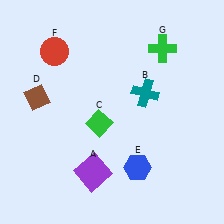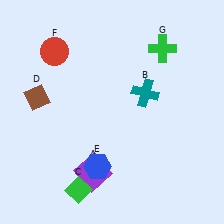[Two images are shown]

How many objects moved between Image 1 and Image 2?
2 objects moved between the two images.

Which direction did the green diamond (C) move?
The green diamond (C) moved down.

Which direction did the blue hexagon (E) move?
The blue hexagon (E) moved left.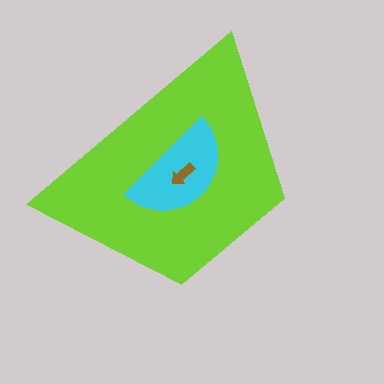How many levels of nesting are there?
3.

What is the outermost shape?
The lime trapezoid.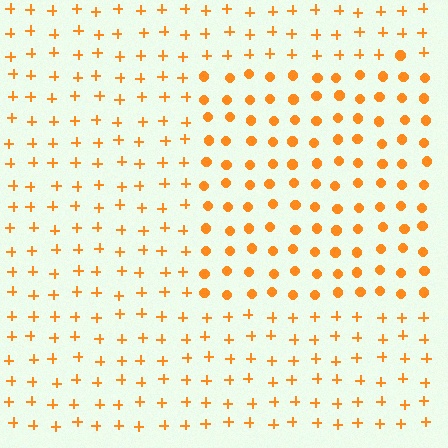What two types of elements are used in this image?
The image uses circles inside the rectangle region and plus signs outside it.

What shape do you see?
I see a rectangle.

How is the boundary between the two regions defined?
The boundary is defined by a change in element shape: circles inside vs. plus signs outside. All elements share the same color and spacing.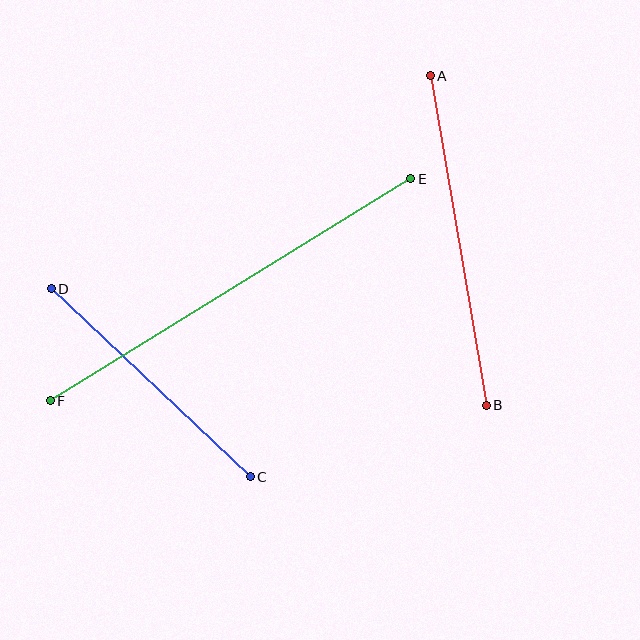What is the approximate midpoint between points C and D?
The midpoint is at approximately (151, 383) pixels.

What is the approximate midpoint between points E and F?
The midpoint is at approximately (231, 290) pixels.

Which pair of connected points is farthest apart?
Points E and F are farthest apart.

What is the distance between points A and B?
The distance is approximately 334 pixels.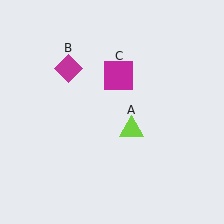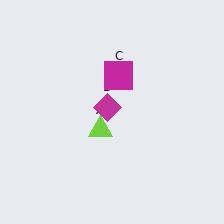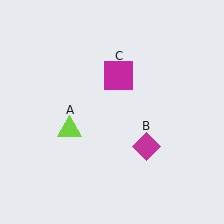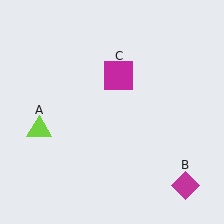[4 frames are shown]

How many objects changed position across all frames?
2 objects changed position: lime triangle (object A), magenta diamond (object B).